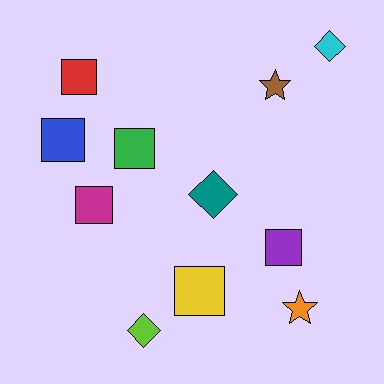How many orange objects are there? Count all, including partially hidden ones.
There is 1 orange object.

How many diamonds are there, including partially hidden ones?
There are 3 diamonds.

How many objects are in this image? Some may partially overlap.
There are 11 objects.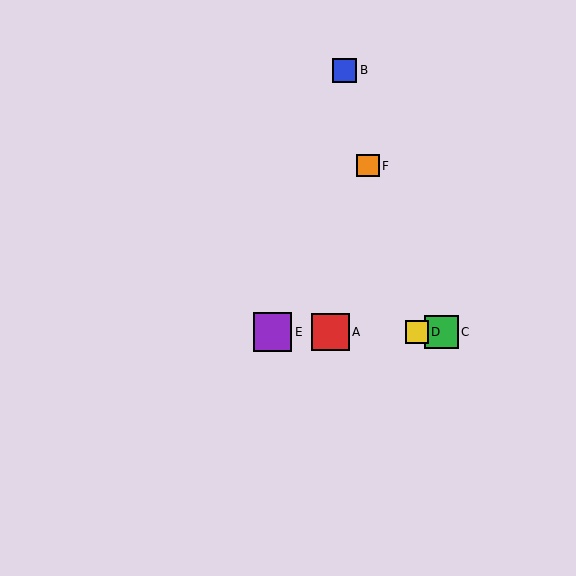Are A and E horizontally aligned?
Yes, both are at y≈332.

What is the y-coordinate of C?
Object C is at y≈332.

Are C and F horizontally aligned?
No, C is at y≈332 and F is at y≈166.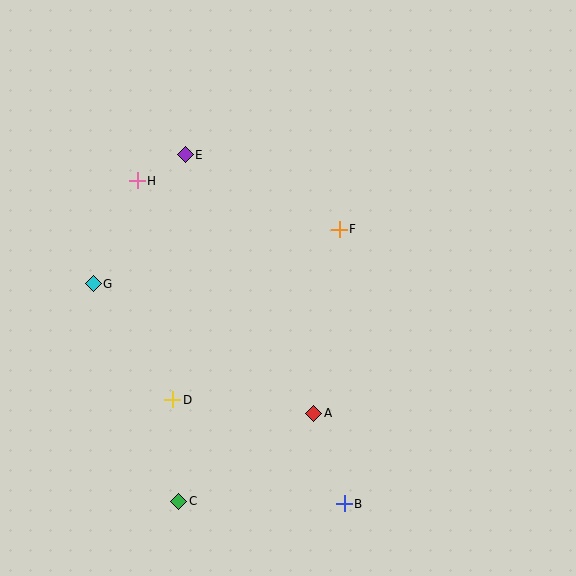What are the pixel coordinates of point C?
Point C is at (179, 501).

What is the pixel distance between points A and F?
The distance between A and F is 186 pixels.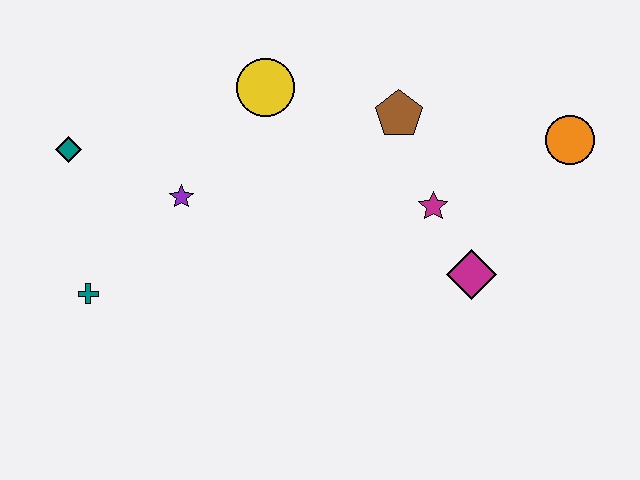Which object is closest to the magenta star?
The magenta diamond is closest to the magenta star.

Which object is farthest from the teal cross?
The orange circle is farthest from the teal cross.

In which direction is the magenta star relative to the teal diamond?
The magenta star is to the right of the teal diamond.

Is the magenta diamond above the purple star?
No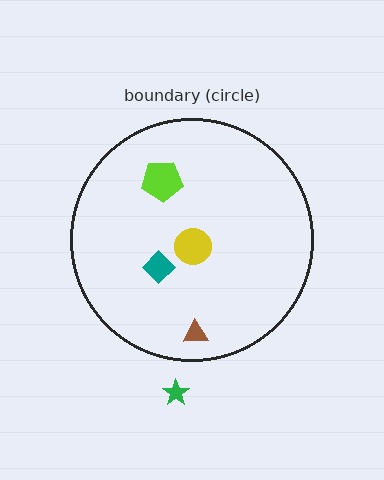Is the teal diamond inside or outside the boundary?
Inside.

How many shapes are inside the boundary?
4 inside, 1 outside.